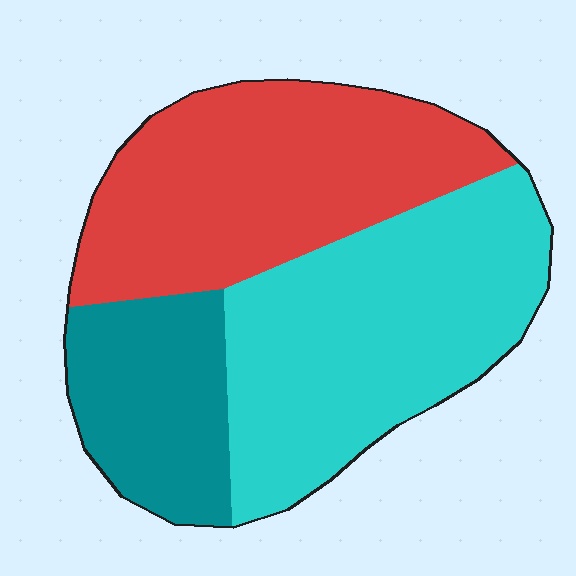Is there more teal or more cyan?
Cyan.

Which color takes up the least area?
Teal, at roughly 20%.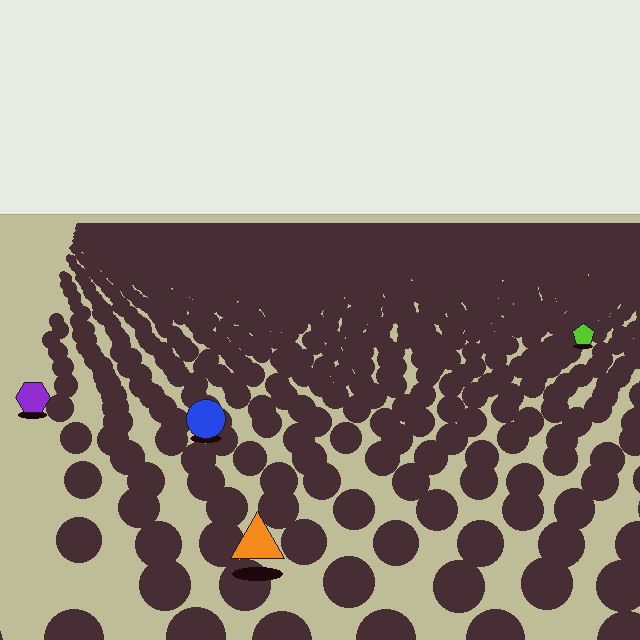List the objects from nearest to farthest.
From nearest to farthest: the orange triangle, the blue circle, the purple hexagon, the lime pentagon.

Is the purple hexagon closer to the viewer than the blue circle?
No. The blue circle is closer — you can tell from the texture gradient: the ground texture is coarser near it.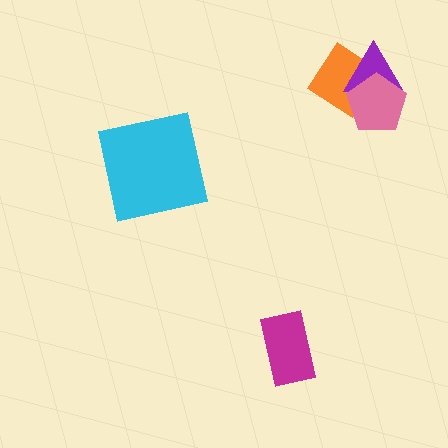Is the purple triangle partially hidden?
Yes, it is partially covered by another shape.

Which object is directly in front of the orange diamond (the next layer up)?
The purple triangle is directly in front of the orange diamond.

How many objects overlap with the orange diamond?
2 objects overlap with the orange diamond.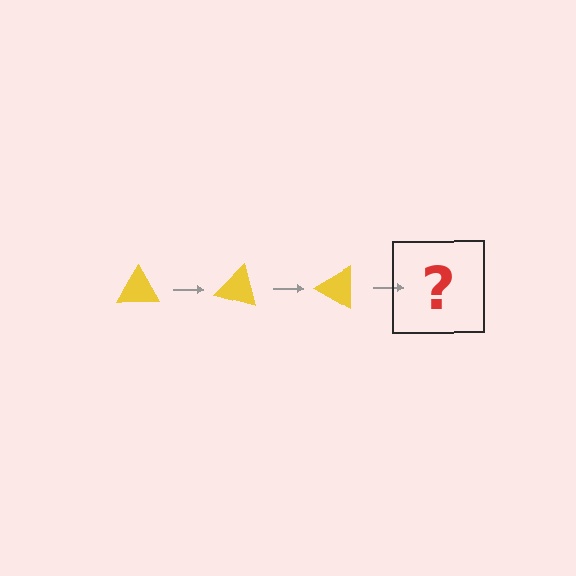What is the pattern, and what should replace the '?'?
The pattern is that the triangle rotates 15 degrees each step. The '?' should be a yellow triangle rotated 45 degrees.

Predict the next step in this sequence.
The next step is a yellow triangle rotated 45 degrees.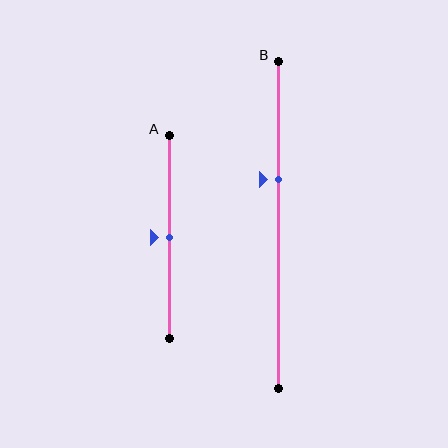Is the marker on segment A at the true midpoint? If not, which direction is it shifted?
Yes, the marker on segment A is at the true midpoint.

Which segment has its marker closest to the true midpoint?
Segment A has its marker closest to the true midpoint.